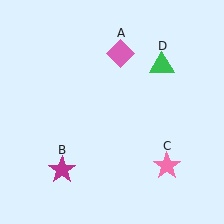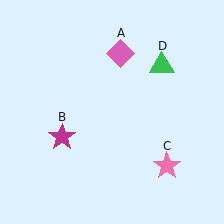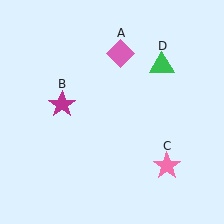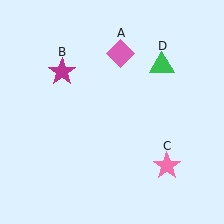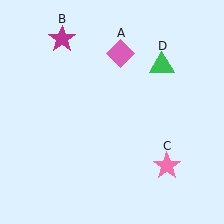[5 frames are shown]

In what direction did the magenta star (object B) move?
The magenta star (object B) moved up.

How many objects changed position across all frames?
1 object changed position: magenta star (object B).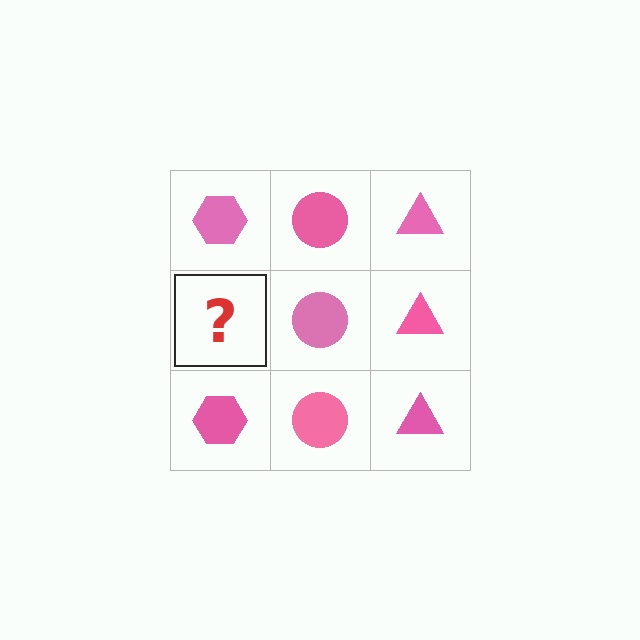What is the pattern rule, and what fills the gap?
The rule is that each column has a consistent shape. The gap should be filled with a pink hexagon.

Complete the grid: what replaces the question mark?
The question mark should be replaced with a pink hexagon.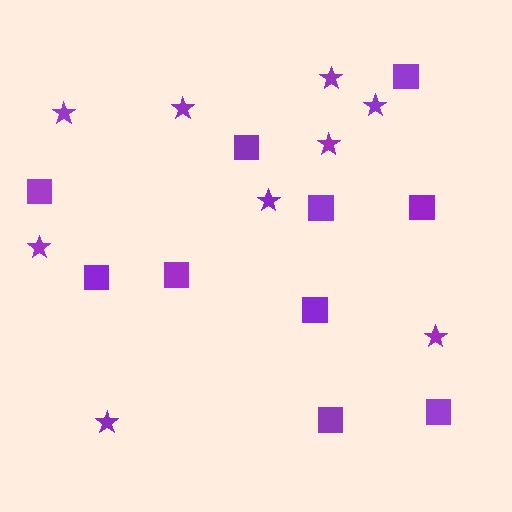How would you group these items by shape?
There are 2 groups: one group of stars (9) and one group of squares (10).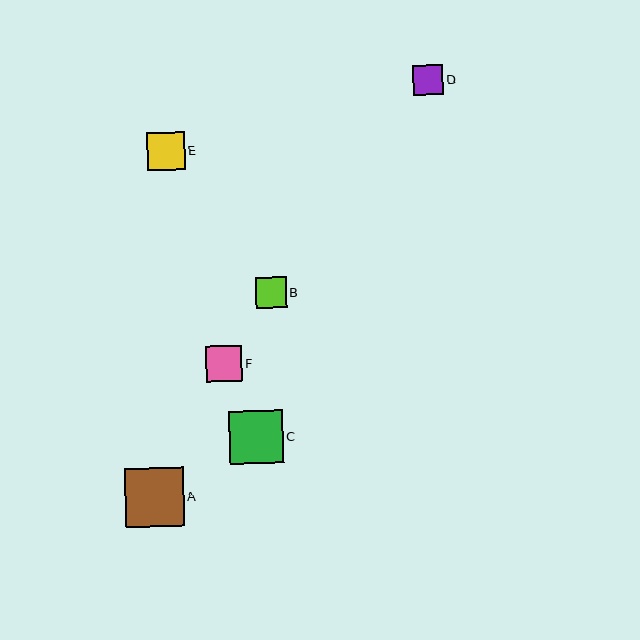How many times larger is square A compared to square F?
Square A is approximately 1.6 times the size of square F.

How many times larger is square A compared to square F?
Square A is approximately 1.6 times the size of square F.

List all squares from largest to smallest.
From largest to smallest: A, C, E, F, B, D.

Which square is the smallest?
Square D is the smallest with a size of approximately 30 pixels.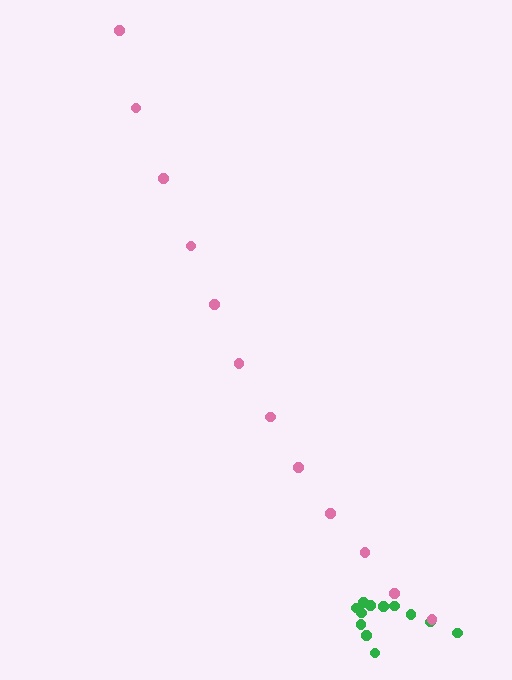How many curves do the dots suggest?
There are 2 distinct paths.